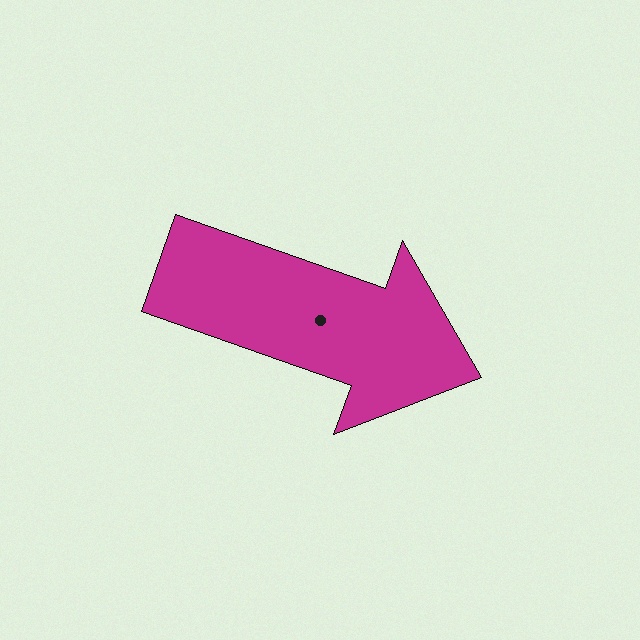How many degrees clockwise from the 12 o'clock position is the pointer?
Approximately 110 degrees.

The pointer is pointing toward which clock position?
Roughly 4 o'clock.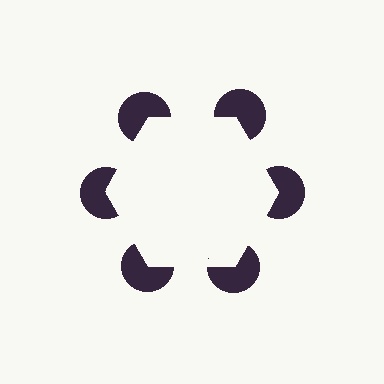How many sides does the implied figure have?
6 sides.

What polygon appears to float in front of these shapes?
An illusory hexagon — its edges are inferred from the aligned wedge cuts in the pac-man discs, not physically drawn.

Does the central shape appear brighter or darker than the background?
It typically appears slightly brighter than the background, even though no actual brightness change is drawn.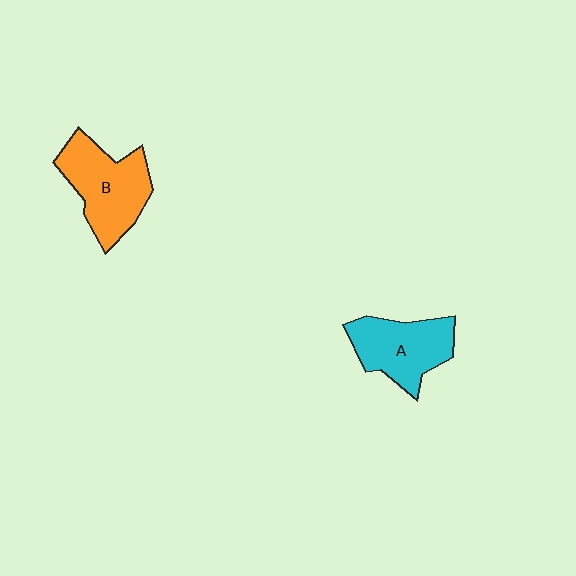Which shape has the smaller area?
Shape A (cyan).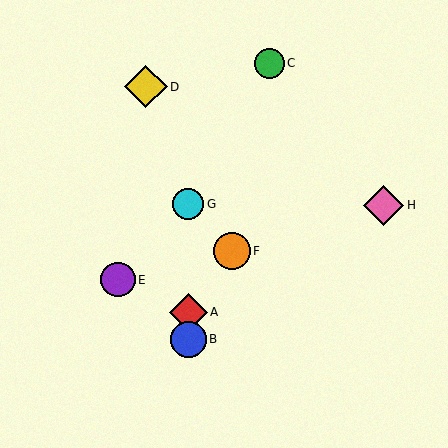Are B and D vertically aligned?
No, B is at x≈188 and D is at x≈146.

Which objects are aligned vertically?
Objects A, B, G are aligned vertically.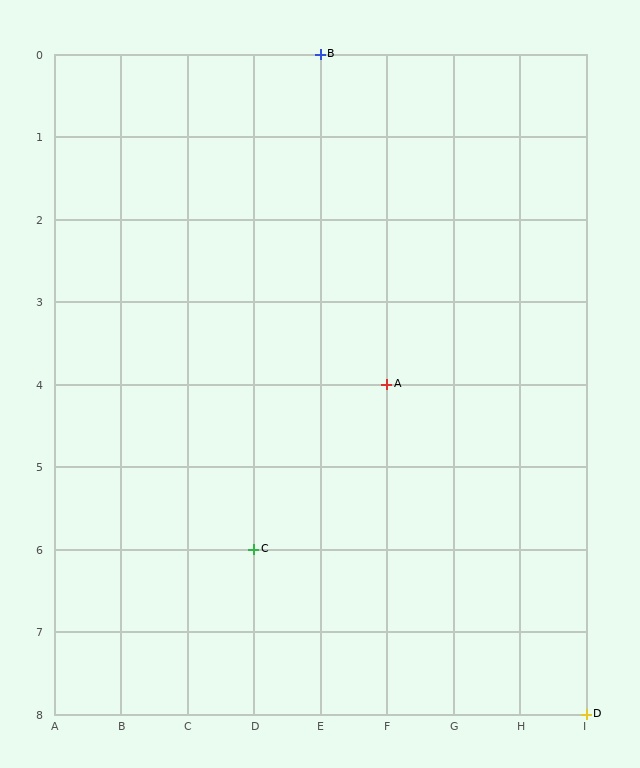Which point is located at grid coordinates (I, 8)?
Point D is at (I, 8).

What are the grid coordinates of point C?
Point C is at grid coordinates (D, 6).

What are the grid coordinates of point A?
Point A is at grid coordinates (F, 4).